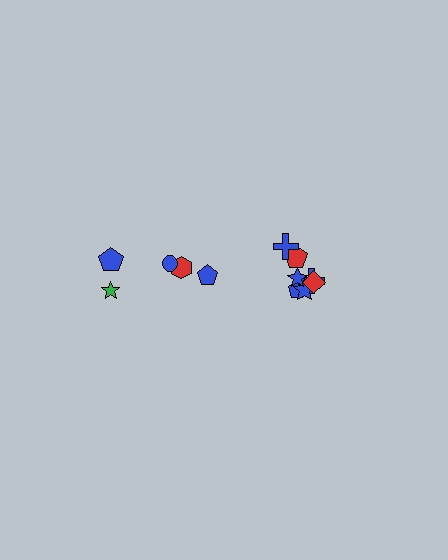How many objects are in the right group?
There are 8 objects.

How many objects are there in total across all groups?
There are 12 objects.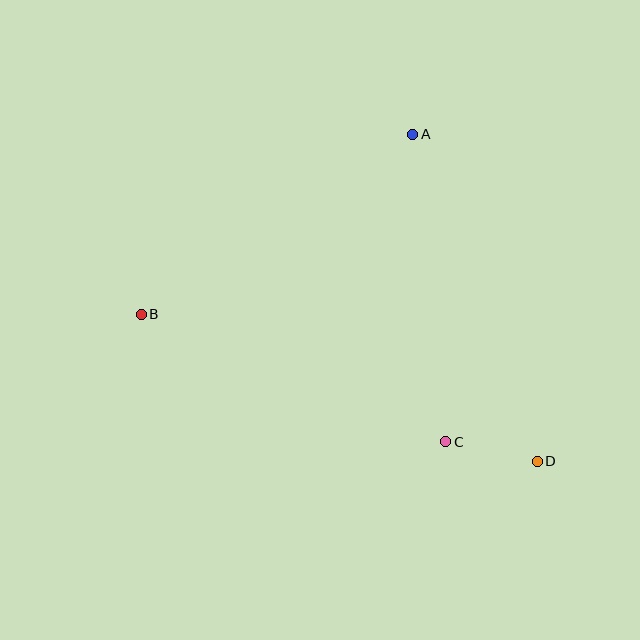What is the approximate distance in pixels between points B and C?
The distance between B and C is approximately 330 pixels.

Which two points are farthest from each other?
Points B and D are farthest from each other.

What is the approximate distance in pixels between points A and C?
The distance between A and C is approximately 309 pixels.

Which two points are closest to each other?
Points C and D are closest to each other.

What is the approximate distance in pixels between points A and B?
The distance between A and B is approximately 326 pixels.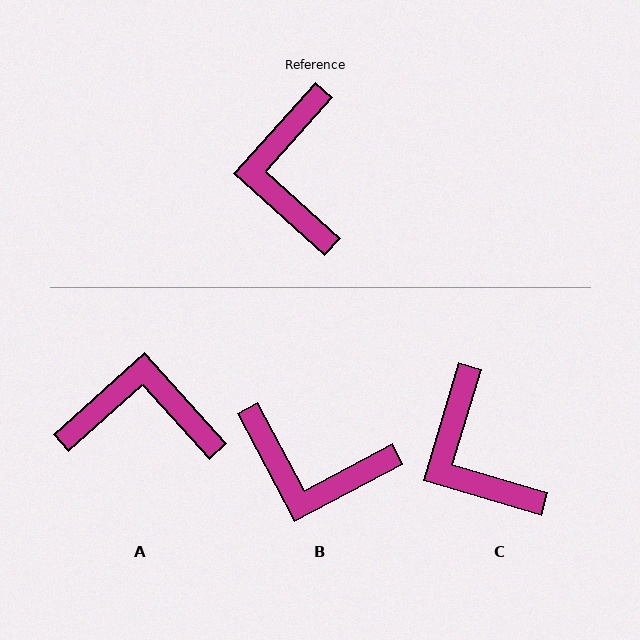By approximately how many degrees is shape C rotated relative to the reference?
Approximately 25 degrees counter-clockwise.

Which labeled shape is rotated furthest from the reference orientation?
A, about 96 degrees away.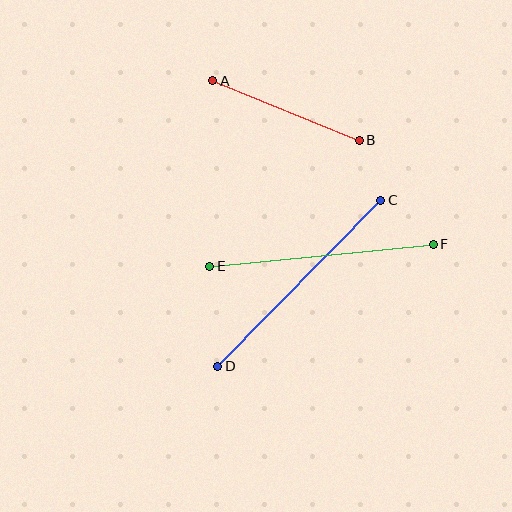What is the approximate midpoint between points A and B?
The midpoint is at approximately (286, 111) pixels.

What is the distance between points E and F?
The distance is approximately 225 pixels.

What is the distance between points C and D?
The distance is approximately 232 pixels.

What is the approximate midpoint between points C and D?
The midpoint is at approximately (299, 283) pixels.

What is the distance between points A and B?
The distance is approximately 158 pixels.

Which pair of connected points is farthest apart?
Points C and D are farthest apart.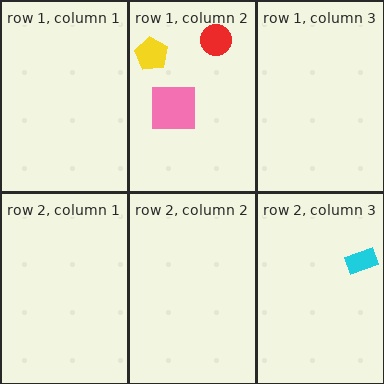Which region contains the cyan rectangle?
The row 2, column 3 region.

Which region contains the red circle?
The row 1, column 2 region.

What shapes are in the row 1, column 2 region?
The yellow pentagon, the red circle, the pink square.